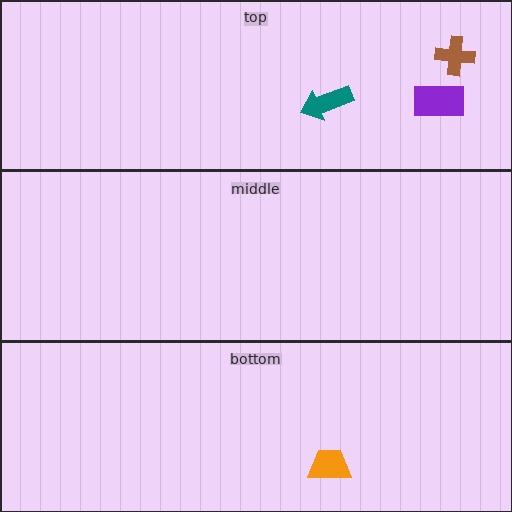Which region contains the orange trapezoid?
The bottom region.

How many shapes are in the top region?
3.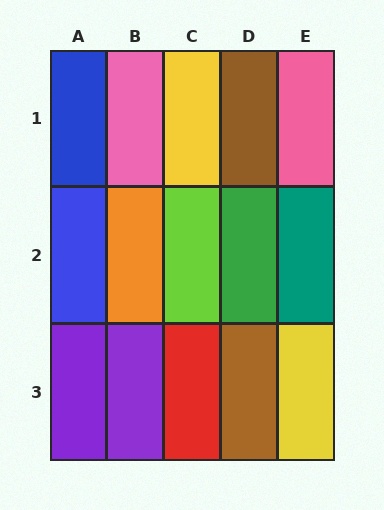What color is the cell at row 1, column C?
Yellow.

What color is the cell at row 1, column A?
Blue.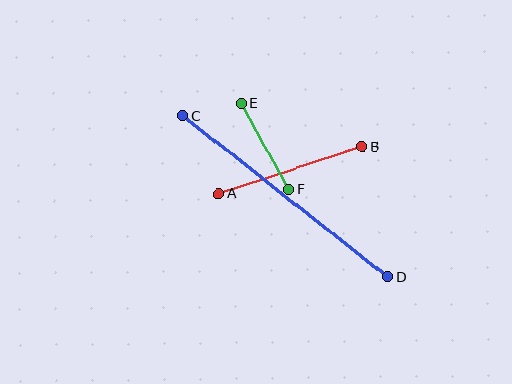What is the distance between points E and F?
The distance is approximately 99 pixels.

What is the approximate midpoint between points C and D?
The midpoint is at approximately (285, 197) pixels.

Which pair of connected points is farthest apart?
Points C and D are farthest apart.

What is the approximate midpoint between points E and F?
The midpoint is at approximately (265, 146) pixels.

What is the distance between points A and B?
The distance is approximately 151 pixels.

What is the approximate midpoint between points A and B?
The midpoint is at approximately (291, 170) pixels.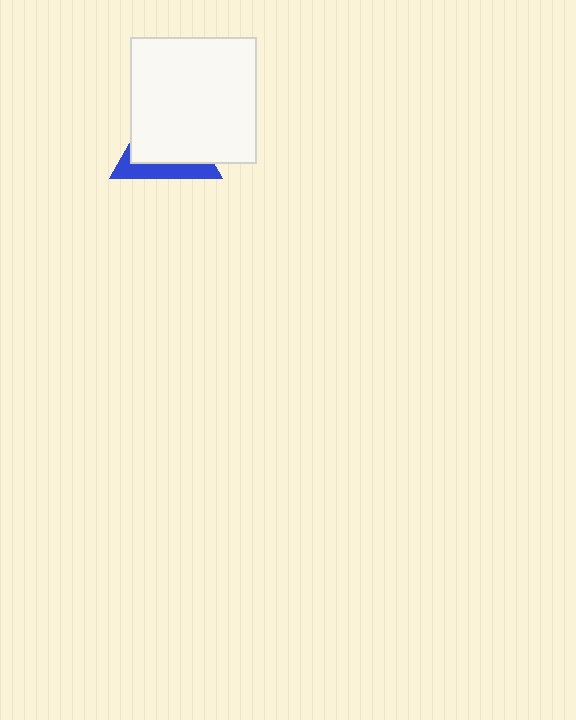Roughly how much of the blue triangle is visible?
A small part of it is visible (roughly 32%).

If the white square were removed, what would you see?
You would see the complete blue triangle.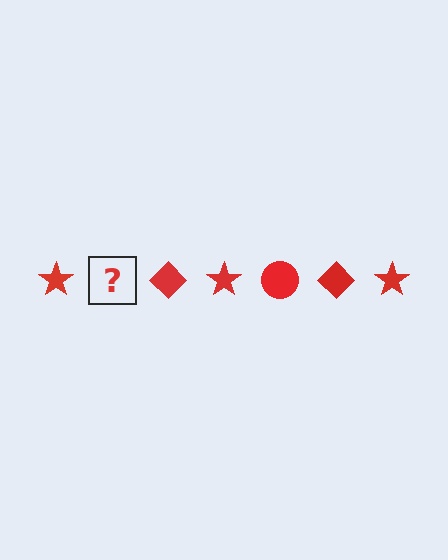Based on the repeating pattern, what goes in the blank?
The blank should be a red circle.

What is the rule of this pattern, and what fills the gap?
The rule is that the pattern cycles through star, circle, diamond shapes in red. The gap should be filled with a red circle.